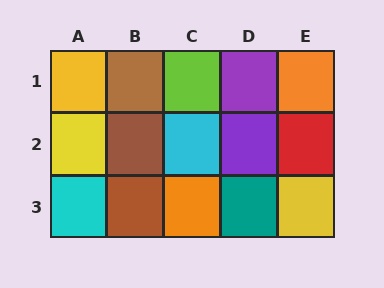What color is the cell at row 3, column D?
Teal.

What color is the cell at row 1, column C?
Lime.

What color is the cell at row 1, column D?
Purple.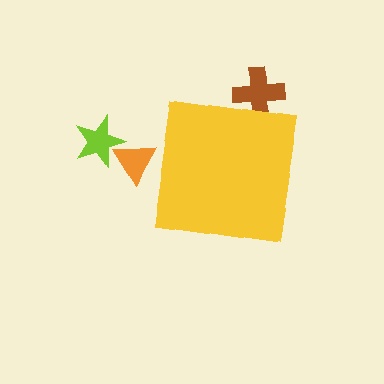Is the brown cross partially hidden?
Yes, the brown cross is partially hidden behind the yellow square.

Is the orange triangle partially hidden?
Yes, the orange triangle is partially hidden behind the yellow square.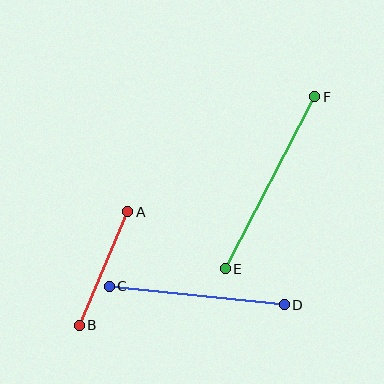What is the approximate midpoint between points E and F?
The midpoint is at approximately (270, 183) pixels.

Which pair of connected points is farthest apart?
Points E and F are farthest apart.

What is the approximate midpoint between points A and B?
The midpoint is at approximately (104, 269) pixels.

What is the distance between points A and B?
The distance is approximately 123 pixels.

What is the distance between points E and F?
The distance is approximately 194 pixels.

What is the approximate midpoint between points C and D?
The midpoint is at approximately (197, 295) pixels.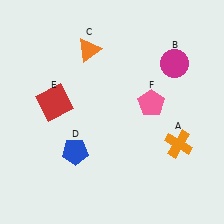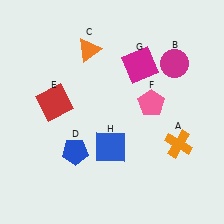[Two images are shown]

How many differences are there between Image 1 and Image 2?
There are 2 differences between the two images.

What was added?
A magenta square (G), a blue square (H) were added in Image 2.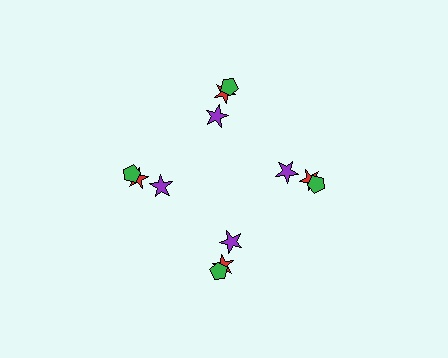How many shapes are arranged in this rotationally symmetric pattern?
There are 12 shapes, arranged in 4 groups of 3.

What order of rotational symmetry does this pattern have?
This pattern has 4-fold rotational symmetry.